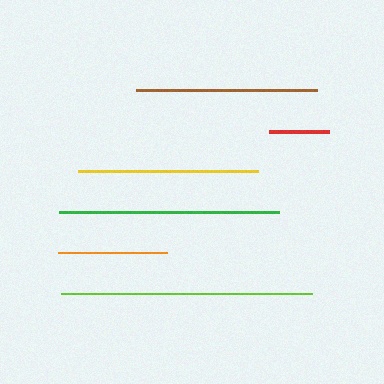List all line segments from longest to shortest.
From longest to shortest: lime, green, brown, yellow, orange, red.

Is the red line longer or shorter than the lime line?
The lime line is longer than the red line.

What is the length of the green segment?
The green segment is approximately 220 pixels long.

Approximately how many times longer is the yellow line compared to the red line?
The yellow line is approximately 3.0 times the length of the red line.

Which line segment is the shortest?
The red line is the shortest at approximately 60 pixels.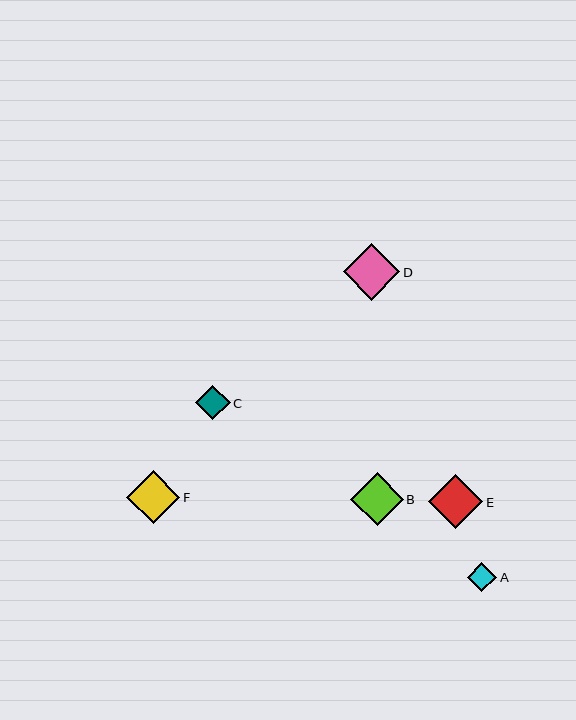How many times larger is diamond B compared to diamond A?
Diamond B is approximately 1.8 times the size of diamond A.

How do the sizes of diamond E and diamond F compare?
Diamond E and diamond F are approximately the same size.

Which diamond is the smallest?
Diamond A is the smallest with a size of approximately 30 pixels.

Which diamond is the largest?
Diamond D is the largest with a size of approximately 57 pixels.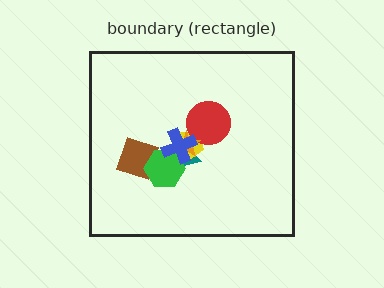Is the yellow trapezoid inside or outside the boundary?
Inside.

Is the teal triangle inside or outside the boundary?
Inside.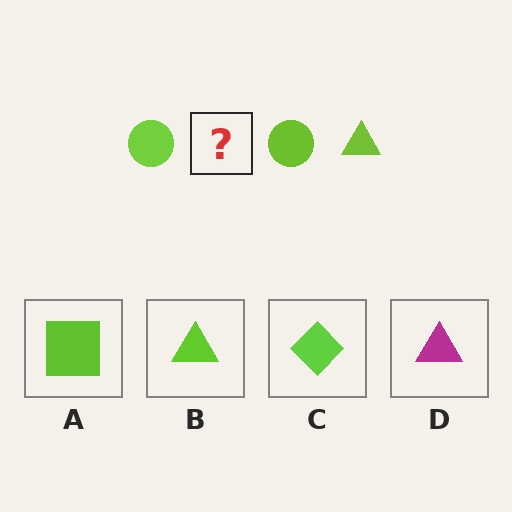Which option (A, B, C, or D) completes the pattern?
B.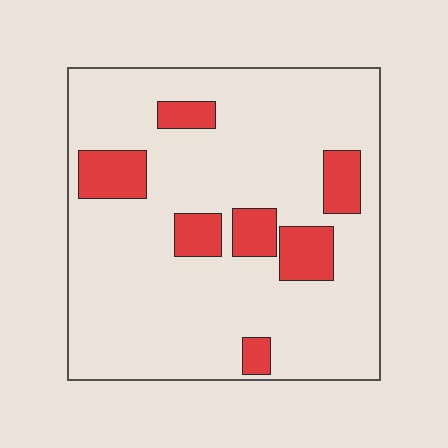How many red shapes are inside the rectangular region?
7.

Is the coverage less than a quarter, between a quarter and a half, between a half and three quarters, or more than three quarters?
Less than a quarter.